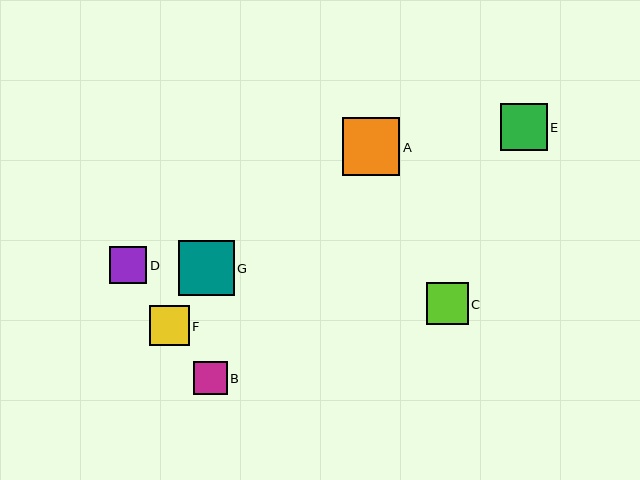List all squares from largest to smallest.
From largest to smallest: A, G, E, C, F, D, B.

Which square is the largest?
Square A is the largest with a size of approximately 58 pixels.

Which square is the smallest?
Square B is the smallest with a size of approximately 33 pixels.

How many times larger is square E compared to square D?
Square E is approximately 1.3 times the size of square D.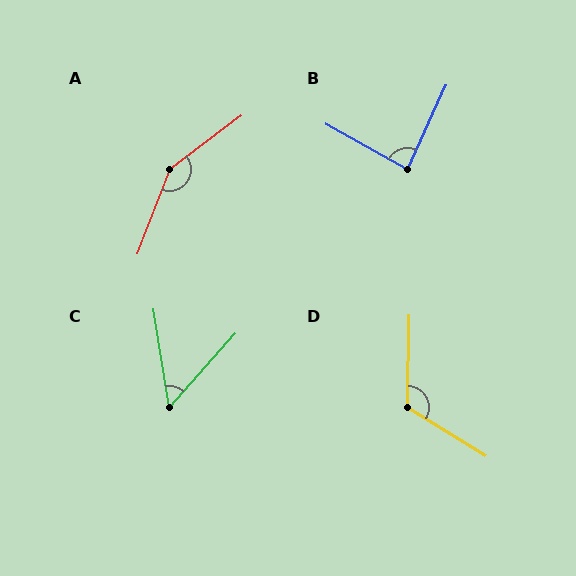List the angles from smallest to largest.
C (51°), B (85°), D (121°), A (148°).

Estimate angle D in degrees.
Approximately 121 degrees.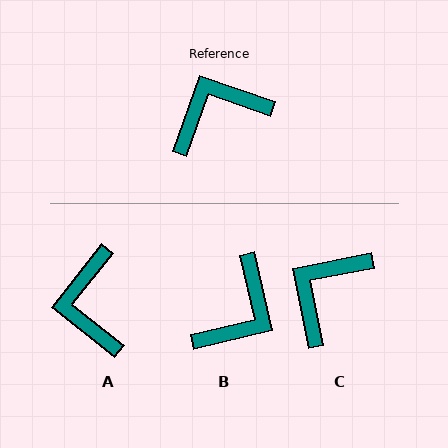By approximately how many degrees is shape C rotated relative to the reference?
Approximately 31 degrees counter-clockwise.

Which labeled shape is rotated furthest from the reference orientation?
B, about 147 degrees away.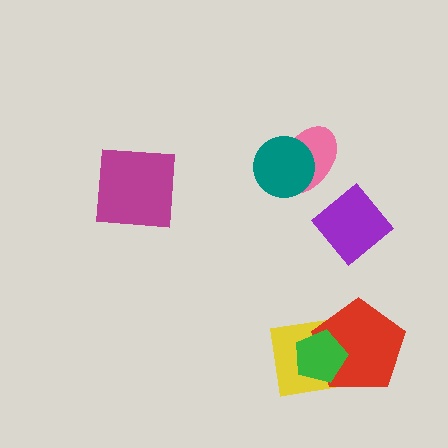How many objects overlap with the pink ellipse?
1 object overlaps with the pink ellipse.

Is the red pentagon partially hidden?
Yes, it is partially covered by another shape.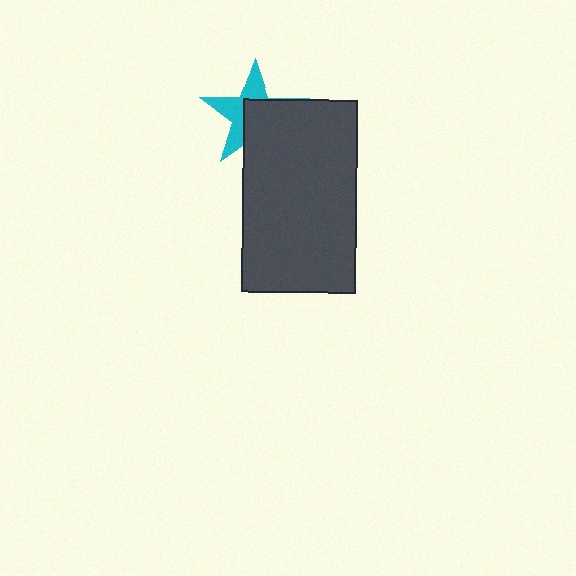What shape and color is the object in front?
The object in front is a dark gray rectangle.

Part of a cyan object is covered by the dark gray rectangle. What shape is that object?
It is a star.